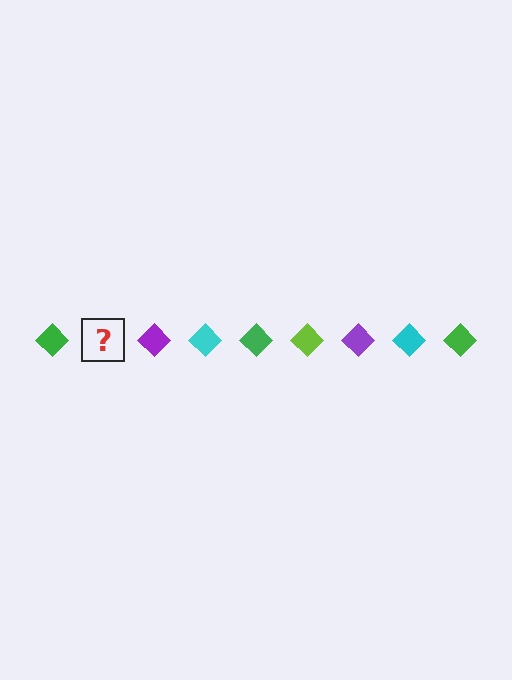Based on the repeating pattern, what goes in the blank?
The blank should be a lime diamond.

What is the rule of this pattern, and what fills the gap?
The rule is that the pattern cycles through green, lime, purple, cyan diamonds. The gap should be filled with a lime diamond.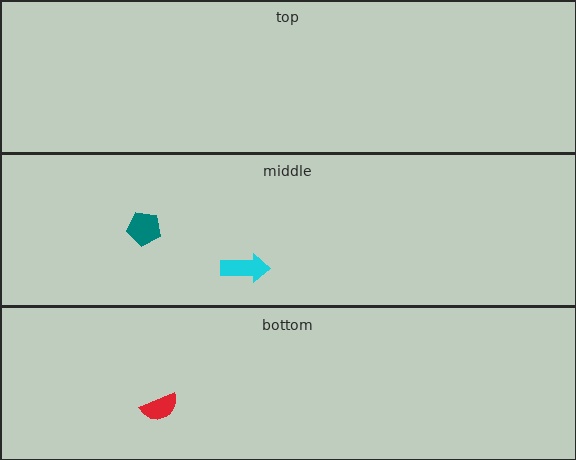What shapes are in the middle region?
The teal pentagon, the cyan arrow.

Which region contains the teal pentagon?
The middle region.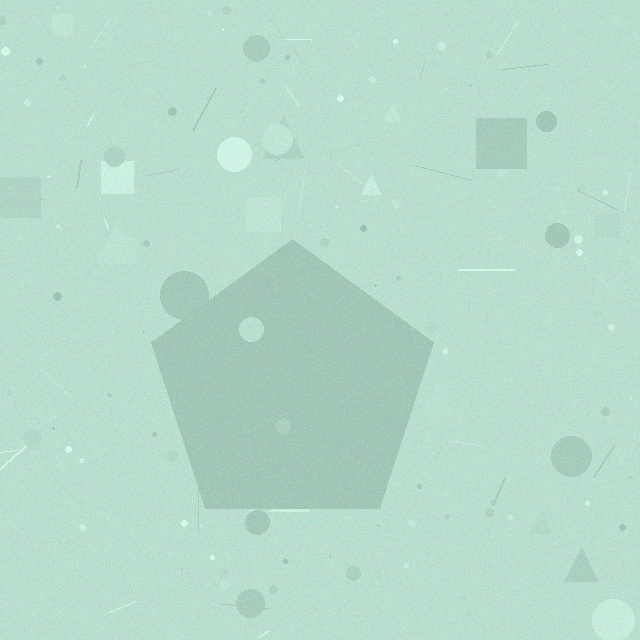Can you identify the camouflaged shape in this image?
The camouflaged shape is a pentagon.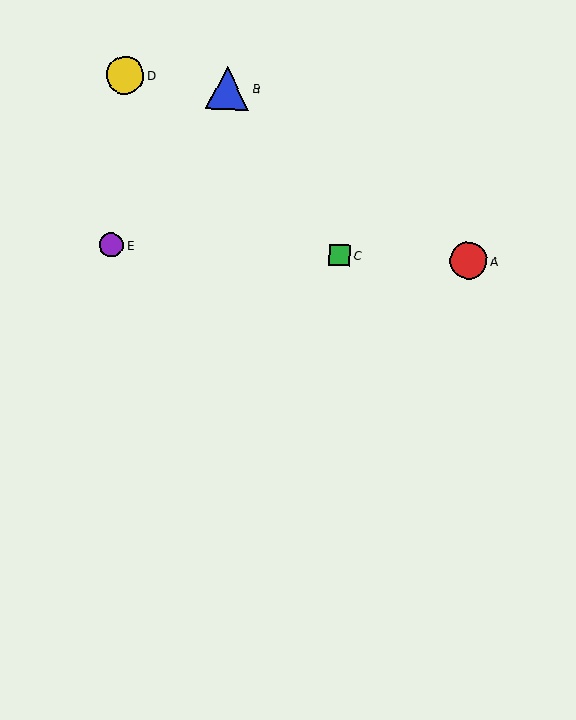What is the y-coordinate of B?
Object B is at y≈88.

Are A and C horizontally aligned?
Yes, both are at y≈260.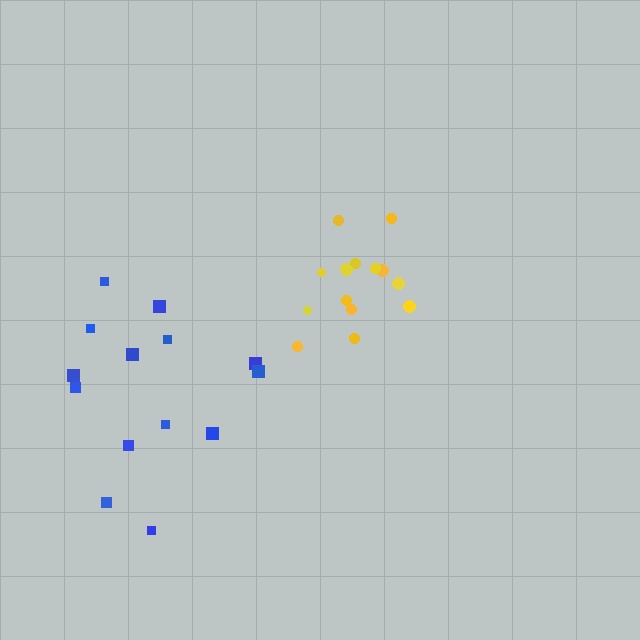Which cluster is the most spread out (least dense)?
Blue.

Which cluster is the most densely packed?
Yellow.